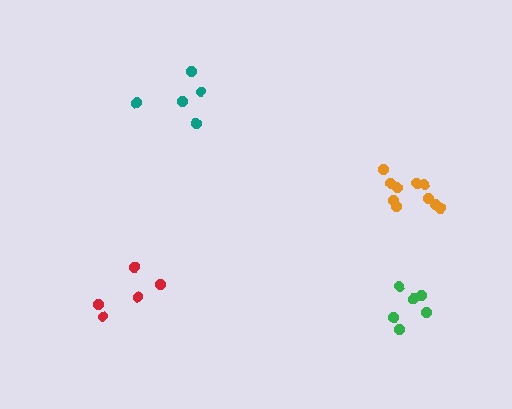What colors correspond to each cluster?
The clusters are colored: green, red, orange, teal.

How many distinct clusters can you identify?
There are 4 distinct clusters.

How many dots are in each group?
Group 1: 7 dots, Group 2: 5 dots, Group 3: 10 dots, Group 4: 5 dots (27 total).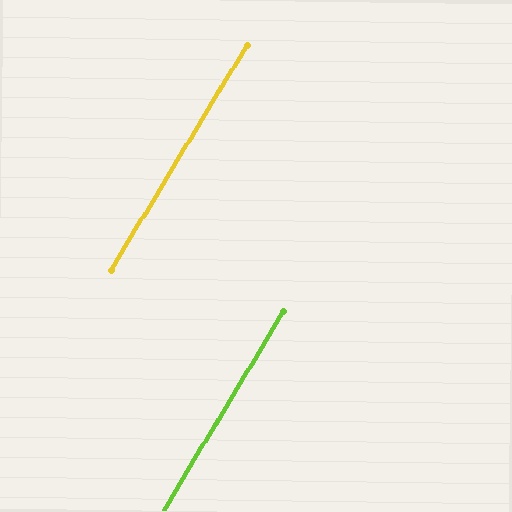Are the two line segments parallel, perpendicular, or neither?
Parallel — their directions differ by only 0.2°.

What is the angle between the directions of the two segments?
Approximately 0 degrees.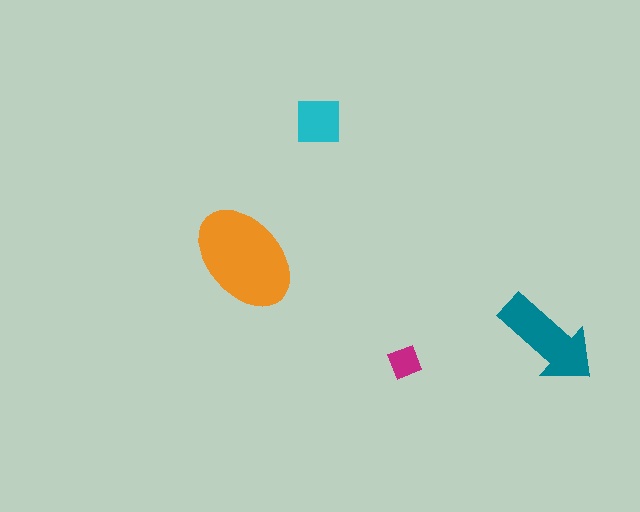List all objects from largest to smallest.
The orange ellipse, the teal arrow, the cyan square, the magenta diamond.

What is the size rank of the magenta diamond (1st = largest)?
4th.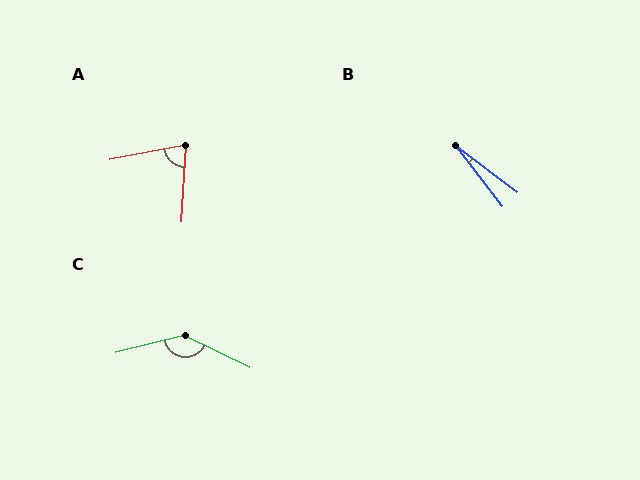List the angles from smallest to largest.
B (16°), A (76°), C (140°).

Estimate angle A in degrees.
Approximately 76 degrees.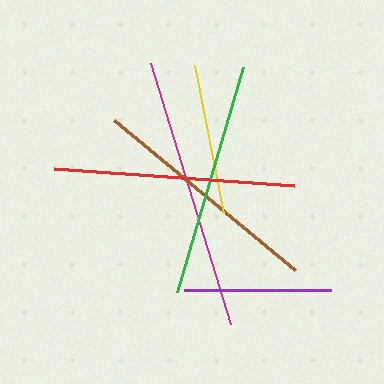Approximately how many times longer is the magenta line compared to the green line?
The magenta line is approximately 1.2 times the length of the green line.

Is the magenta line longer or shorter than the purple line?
The magenta line is longer than the purple line.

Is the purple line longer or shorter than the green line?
The green line is longer than the purple line.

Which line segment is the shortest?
The purple line is the shortest at approximately 148 pixels.